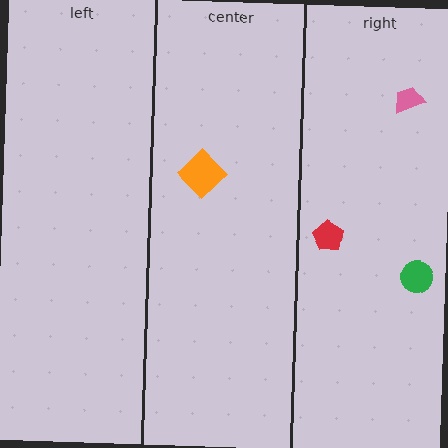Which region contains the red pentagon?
The right region.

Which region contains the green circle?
The right region.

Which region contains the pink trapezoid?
The right region.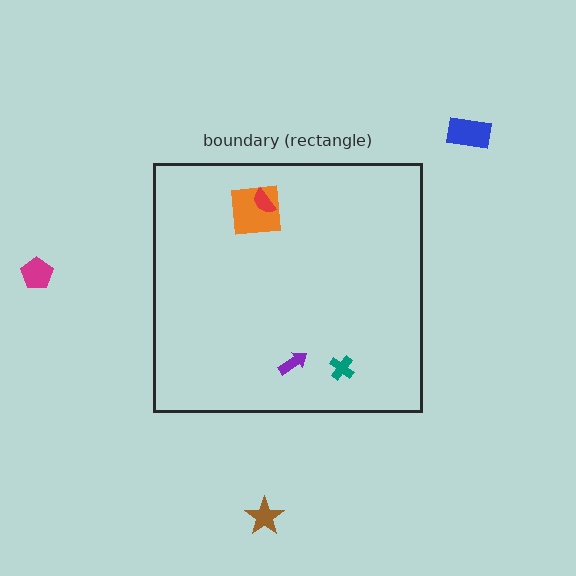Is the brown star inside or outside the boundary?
Outside.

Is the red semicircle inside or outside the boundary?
Inside.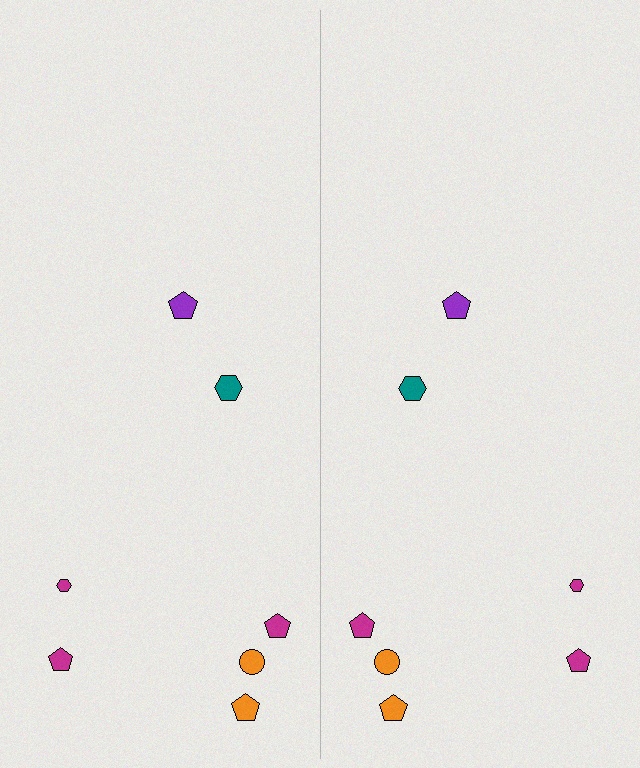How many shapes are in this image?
There are 14 shapes in this image.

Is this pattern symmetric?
Yes, this pattern has bilateral (reflection) symmetry.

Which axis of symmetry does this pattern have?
The pattern has a vertical axis of symmetry running through the center of the image.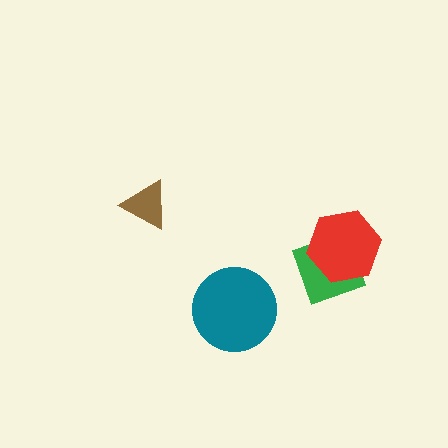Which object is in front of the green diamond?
The red hexagon is in front of the green diamond.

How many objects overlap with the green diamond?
1 object overlaps with the green diamond.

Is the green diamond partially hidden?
Yes, it is partially covered by another shape.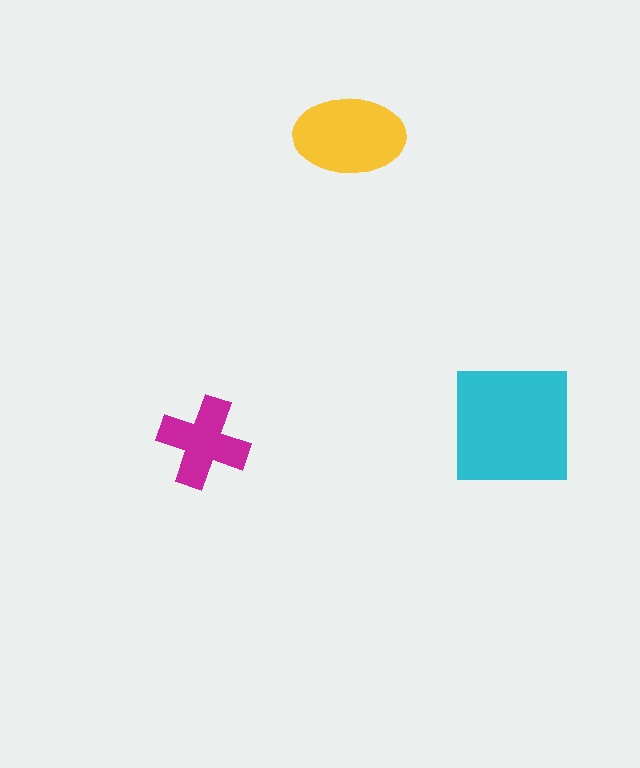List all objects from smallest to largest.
The magenta cross, the yellow ellipse, the cyan square.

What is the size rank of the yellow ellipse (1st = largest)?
2nd.